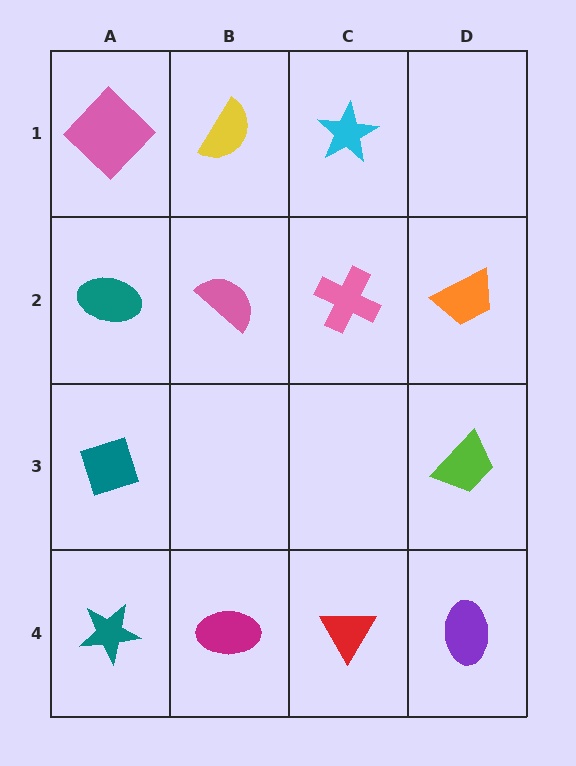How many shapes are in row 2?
4 shapes.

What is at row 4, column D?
A purple ellipse.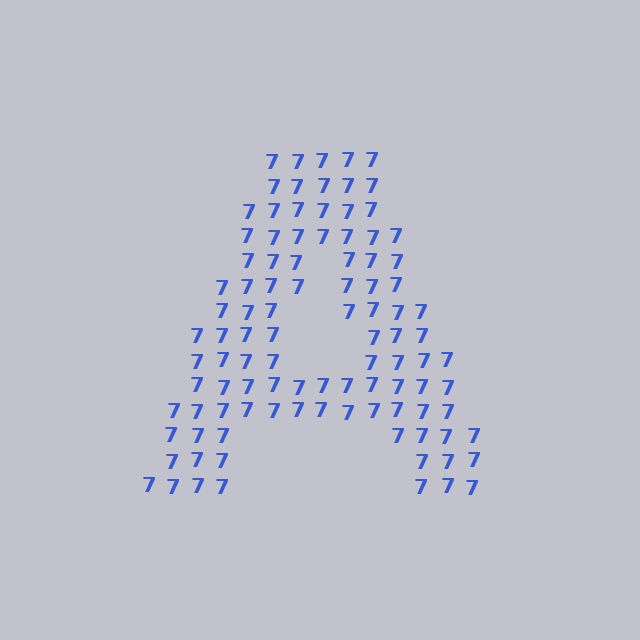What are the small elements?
The small elements are digit 7's.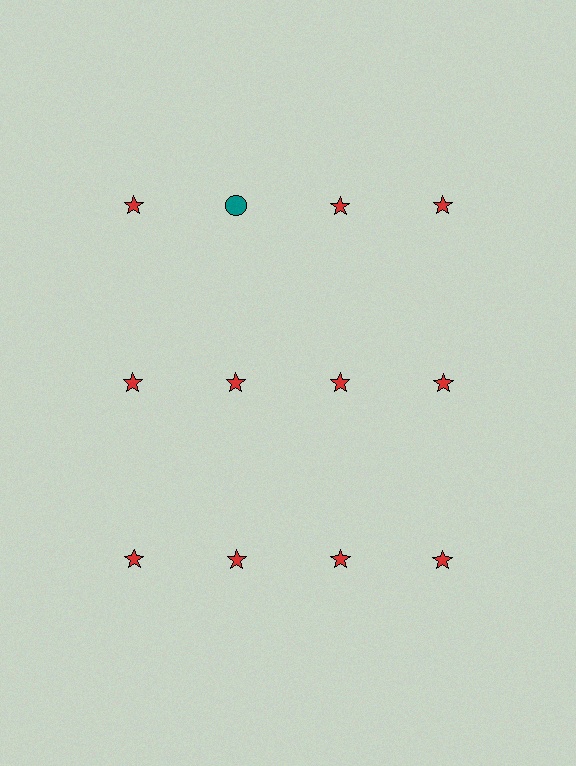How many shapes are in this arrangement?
There are 12 shapes arranged in a grid pattern.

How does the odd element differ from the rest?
It differs in both color (teal instead of red) and shape (circle instead of star).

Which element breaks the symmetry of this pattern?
The teal circle in the top row, second from left column breaks the symmetry. All other shapes are red stars.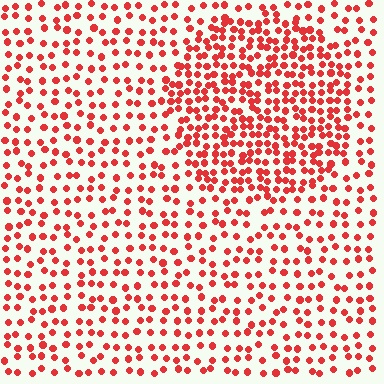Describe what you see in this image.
The image contains small red elements arranged at two different densities. A circle-shaped region is visible where the elements are more densely packed than the surrounding area.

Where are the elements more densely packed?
The elements are more densely packed inside the circle boundary.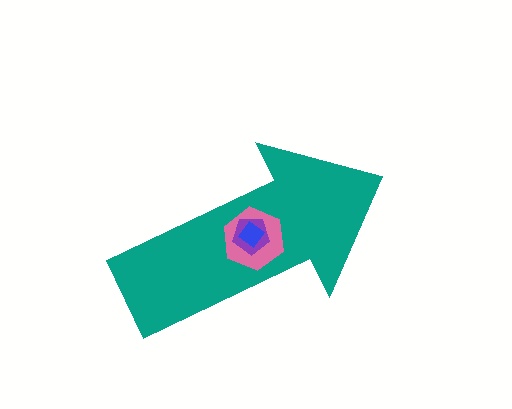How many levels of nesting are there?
4.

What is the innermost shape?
The blue diamond.